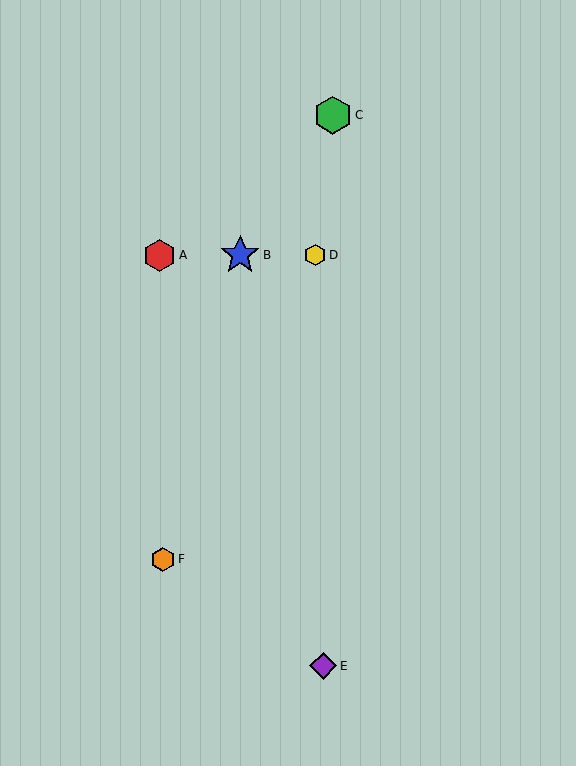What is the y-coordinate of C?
Object C is at y≈115.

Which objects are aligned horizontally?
Objects A, B, D are aligned horizontally.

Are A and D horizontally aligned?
Yes, both are at y≈255.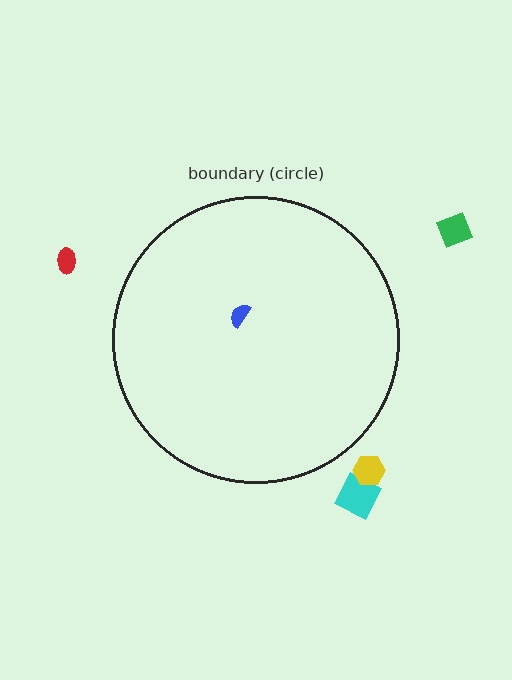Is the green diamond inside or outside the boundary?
Outside.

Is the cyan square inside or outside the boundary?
Outside.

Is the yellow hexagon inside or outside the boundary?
Outside.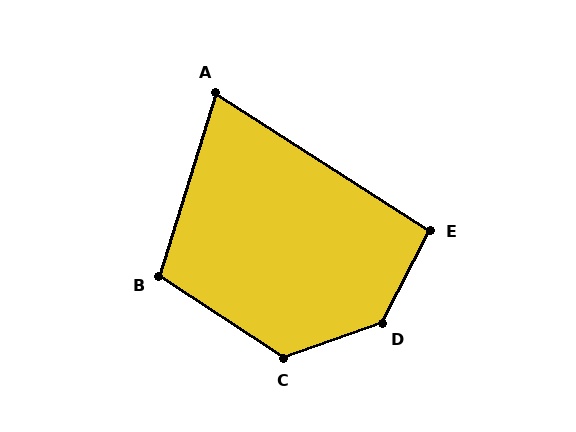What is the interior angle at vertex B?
Approximately 106 degrees (obtuse).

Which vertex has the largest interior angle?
D, at approximately 137 degrees.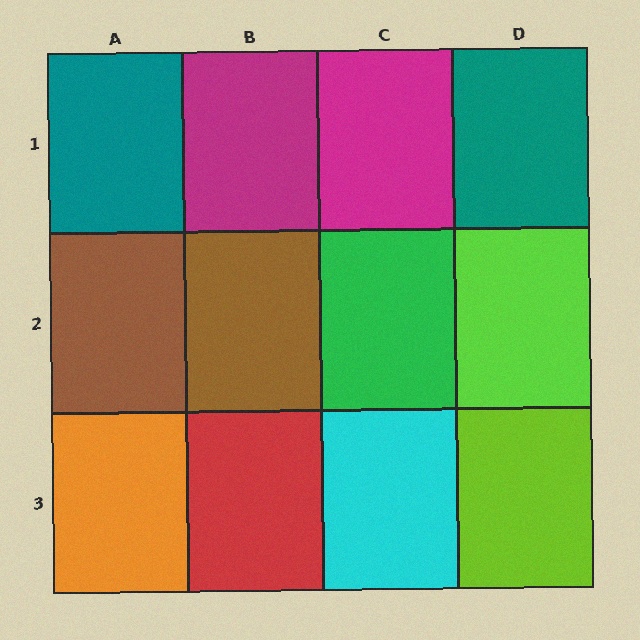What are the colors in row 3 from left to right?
Orange, red, cyan, lime.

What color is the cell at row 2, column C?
Green.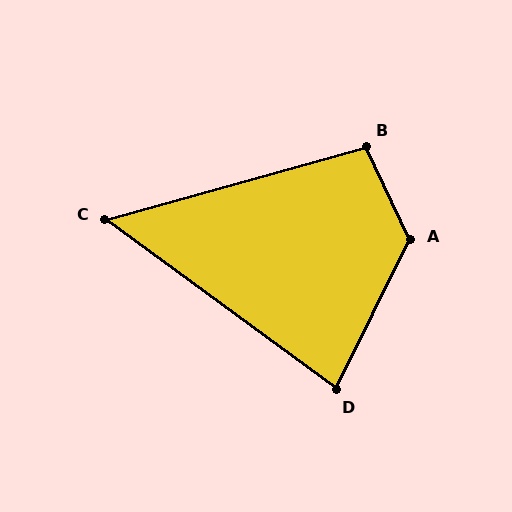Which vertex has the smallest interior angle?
C, at approximately 52 degrees.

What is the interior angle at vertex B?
Approximately 100 degrees (obtuse).